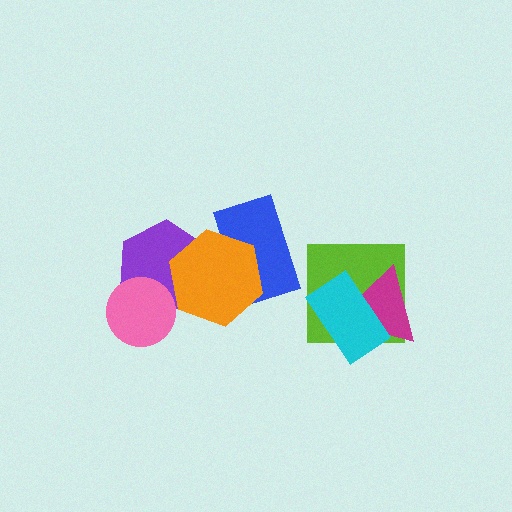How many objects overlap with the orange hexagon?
2 objects overlap with the orange hexagon.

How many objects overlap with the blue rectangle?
1 object overlaps with the blue rectangle.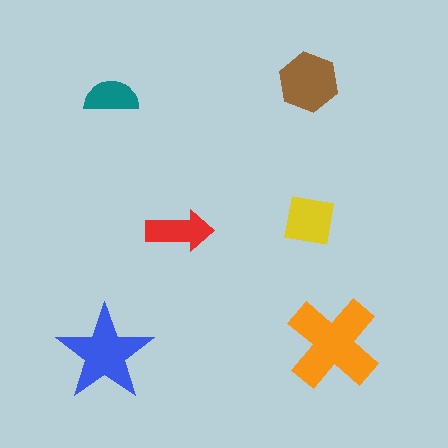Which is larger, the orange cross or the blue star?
The orange cross.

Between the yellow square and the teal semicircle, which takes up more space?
The yellow square.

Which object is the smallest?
The teal semicircle.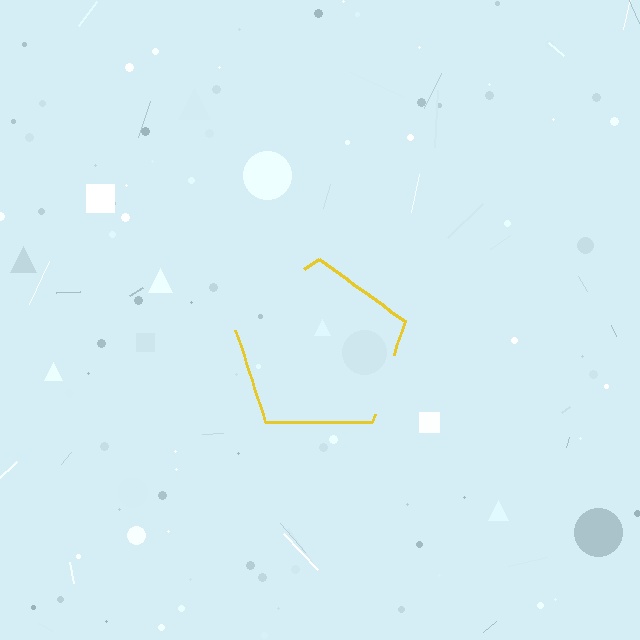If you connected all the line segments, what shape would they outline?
They would outline a pentagon.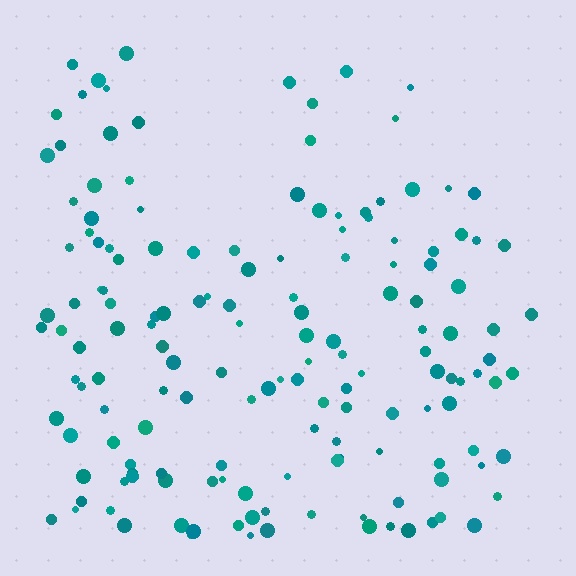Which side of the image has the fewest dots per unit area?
The top.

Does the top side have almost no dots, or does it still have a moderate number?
Still a moderate number, just noticeably fewer than the bottom.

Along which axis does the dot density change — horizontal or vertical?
Vertical.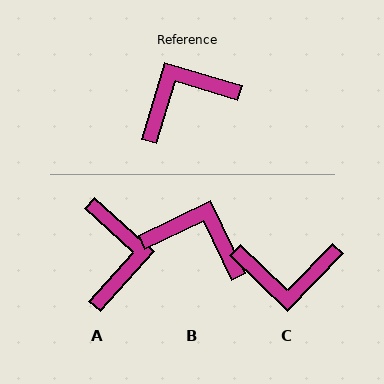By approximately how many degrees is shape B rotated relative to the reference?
Approximately 48 degrees clockwise.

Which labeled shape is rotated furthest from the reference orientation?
C, about 152 degrees away.